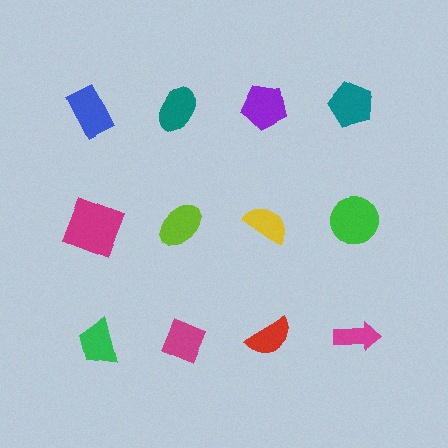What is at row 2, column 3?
A yellow semicircle.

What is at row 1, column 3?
A purple pentagon.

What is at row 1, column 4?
A teal pentagon.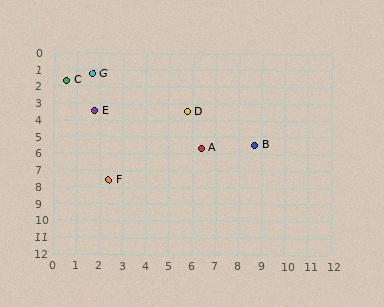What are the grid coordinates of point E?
Point E is at approximately (1.8, 3.5).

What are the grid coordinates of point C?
Point C is at approximately (0.6, 1.7).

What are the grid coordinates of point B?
Point B is at approximately (8.7, 5.5).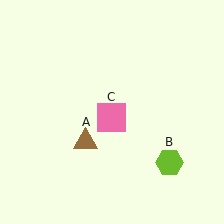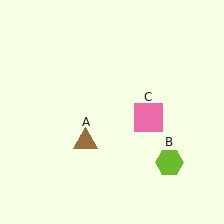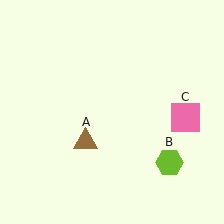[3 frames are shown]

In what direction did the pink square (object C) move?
The pink square (object C) moved right.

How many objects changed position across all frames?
1 object changed position: pink square (object C).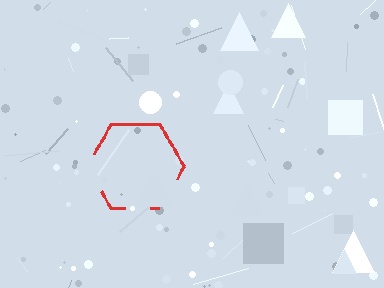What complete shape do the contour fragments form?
The contour fragments form a hexagon.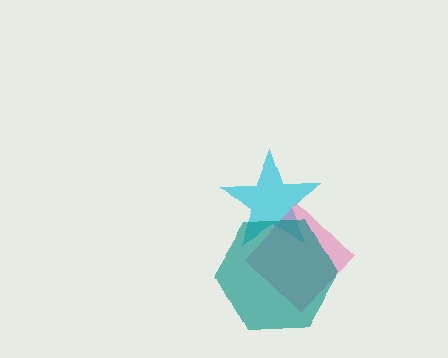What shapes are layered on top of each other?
The layered shapes are: a cyan star, a pink diamond, a teal hexagon.